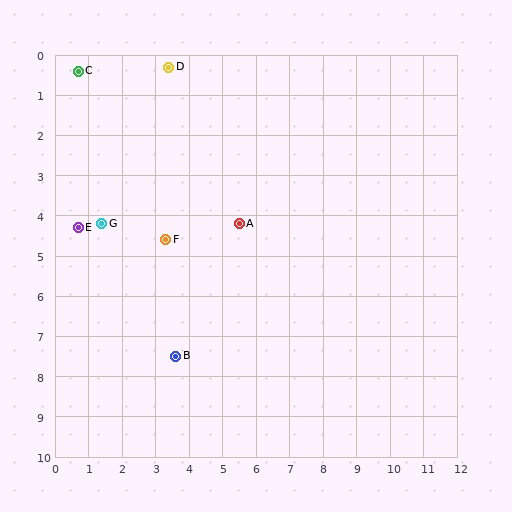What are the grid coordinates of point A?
Point A is at approximately (5.5, 4.2).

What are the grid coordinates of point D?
Point D is at approximately (3.4, 0.3).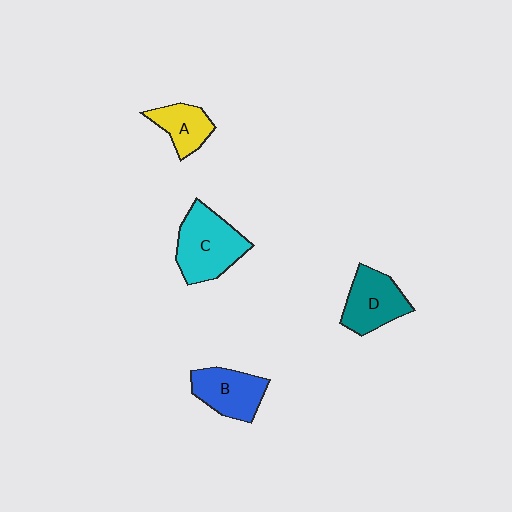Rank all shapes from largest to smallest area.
From largest to smallest: C (cyan), D (teal), B (blue), A (yellow).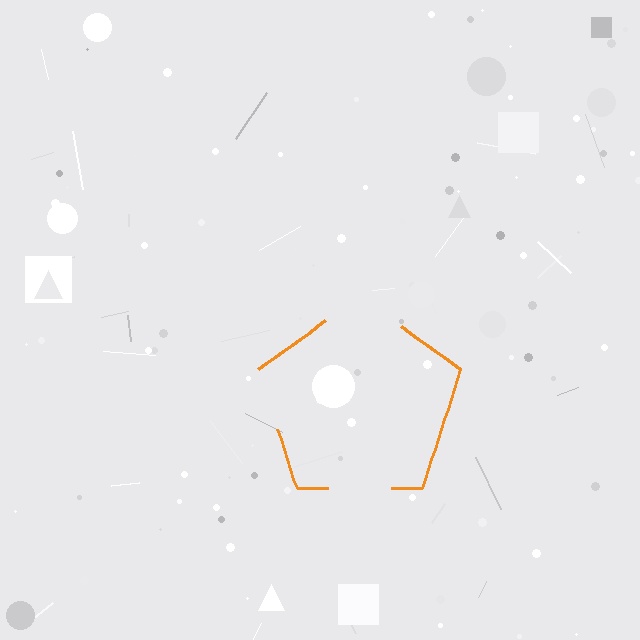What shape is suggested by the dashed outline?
The dashed outline suggests a pentagon.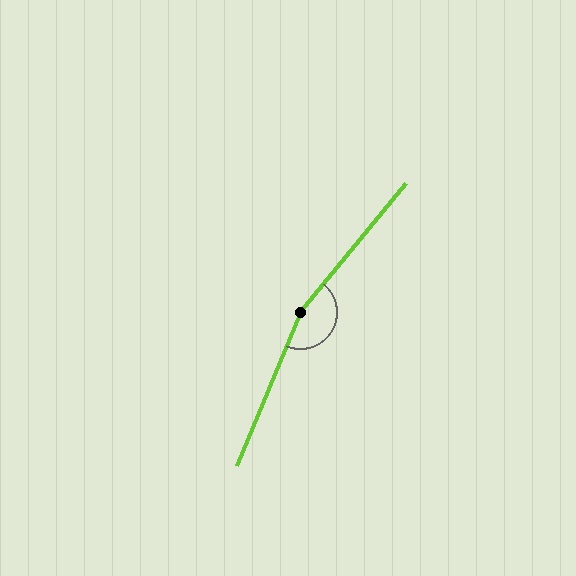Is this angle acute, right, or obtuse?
It is obtuse.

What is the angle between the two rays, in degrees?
Approximately 163 degrees.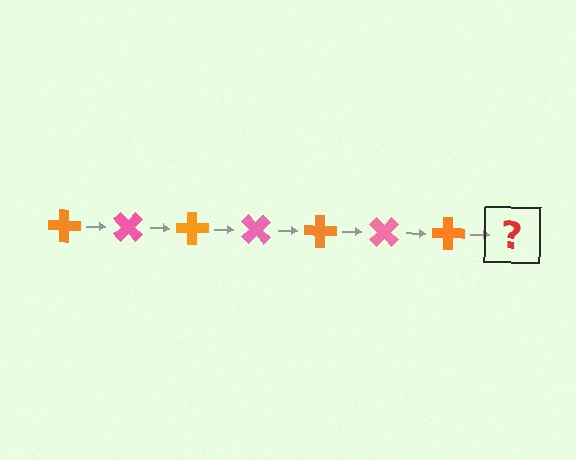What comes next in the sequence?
The next element should be a pink cross, rotated 315 degrees from the start.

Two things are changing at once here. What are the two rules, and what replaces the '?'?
The two rules are that it rotates 45 degrees each step and the color cycles through orange and pink. The '?' should be a pink cross, rotated 315 degrees from the start.